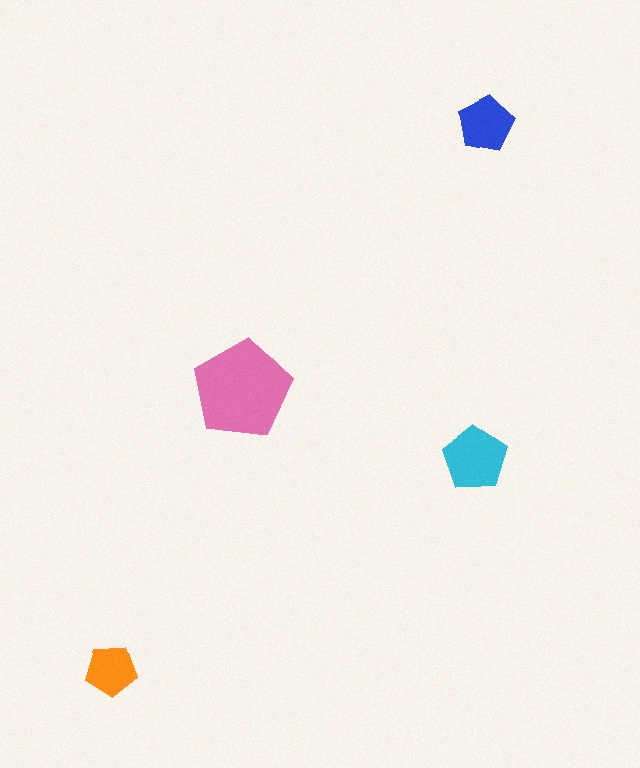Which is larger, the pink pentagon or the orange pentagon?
The pink one.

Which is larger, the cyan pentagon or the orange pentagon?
The cyan one.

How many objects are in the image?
There are 4 objects in the image.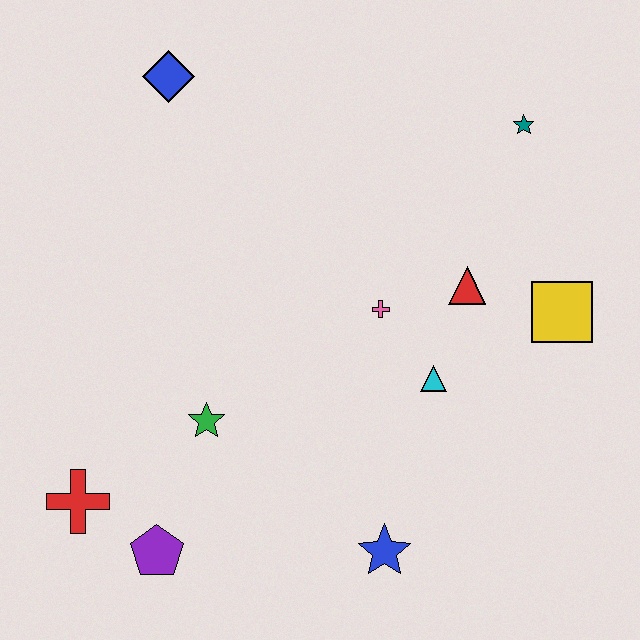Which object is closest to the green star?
The purple pentagon is closest to the green star.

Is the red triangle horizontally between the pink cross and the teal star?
Yes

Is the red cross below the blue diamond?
Yes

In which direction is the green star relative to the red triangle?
The green star is to the left of the red triangle.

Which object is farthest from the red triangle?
The red cross is farthest from the red triangle.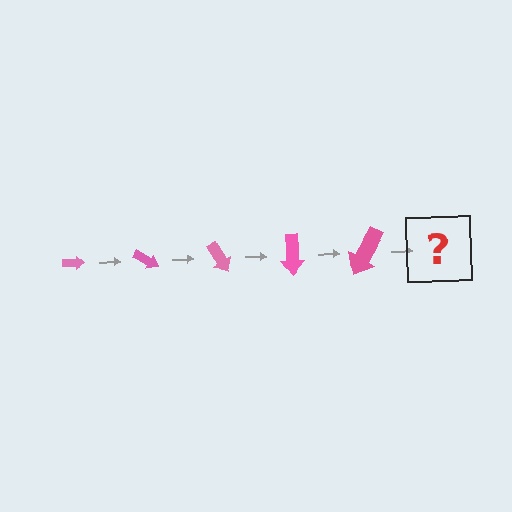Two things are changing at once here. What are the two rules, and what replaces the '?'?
The two rules are that the arrow grows larger each step and it rotates 30 degrees each step. The '?' should be an arrow, larger than the previous one and rotated 150 degrees from the start.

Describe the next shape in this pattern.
It should be an arrow, larger than the previous one and rotated 150 degrees from the start.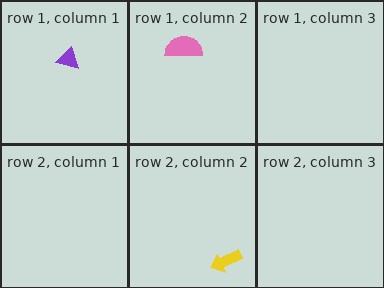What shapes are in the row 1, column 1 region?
The purple triangle.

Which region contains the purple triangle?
The row 1, column 1 region.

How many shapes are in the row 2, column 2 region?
1.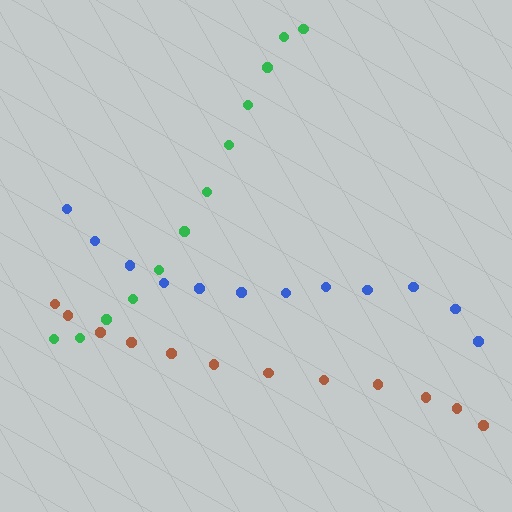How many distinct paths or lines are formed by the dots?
There are 3 distinct paths.